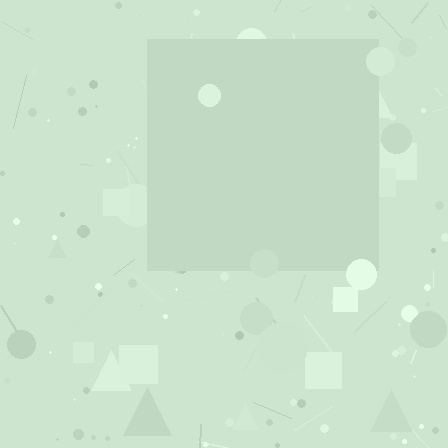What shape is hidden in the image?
A square is hidden in the image.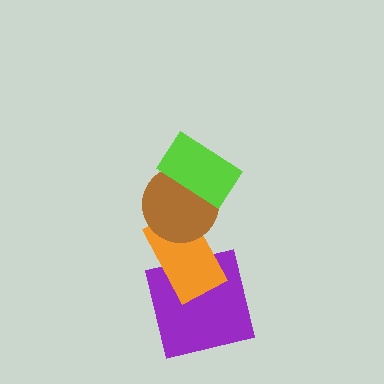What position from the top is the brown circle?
The brown circle is 2nd from the top.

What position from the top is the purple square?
The purple square is 4th from the top.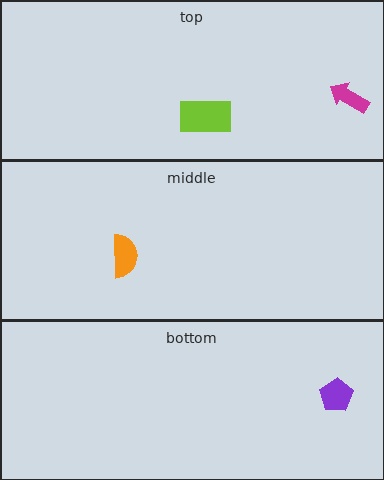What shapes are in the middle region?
The orange semicircle.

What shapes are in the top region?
The magenta arrow, the lime rectangle.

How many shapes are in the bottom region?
1.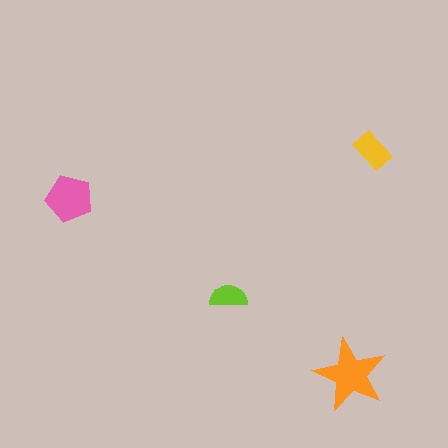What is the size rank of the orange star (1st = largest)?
1st.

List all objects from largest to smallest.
The orange star, the pink pentagon, the yellow rectangle, the lime semicircle.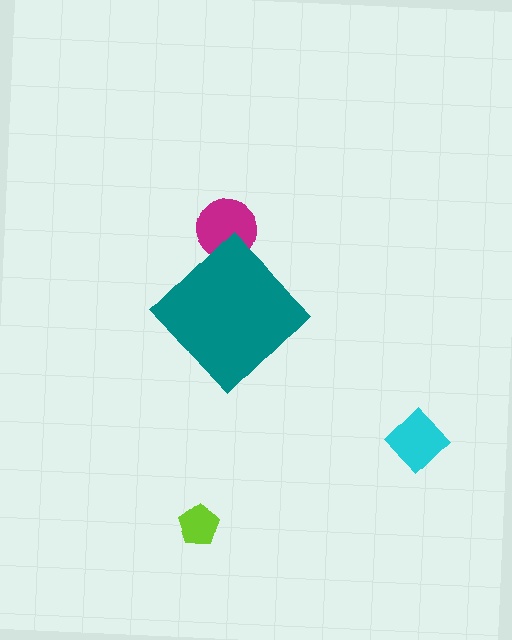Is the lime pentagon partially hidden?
No, the lime pentagon is fully visible.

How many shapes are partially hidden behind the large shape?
1 shape is partially hidden.